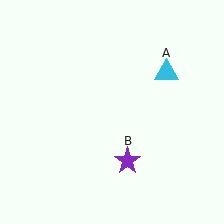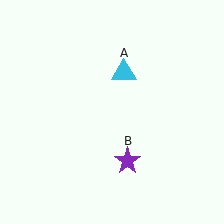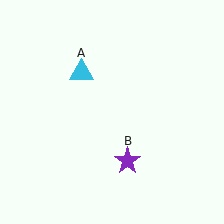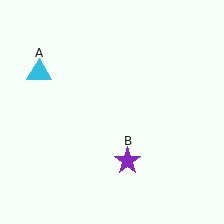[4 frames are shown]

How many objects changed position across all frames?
1 object changed position: cyan triangle (object A).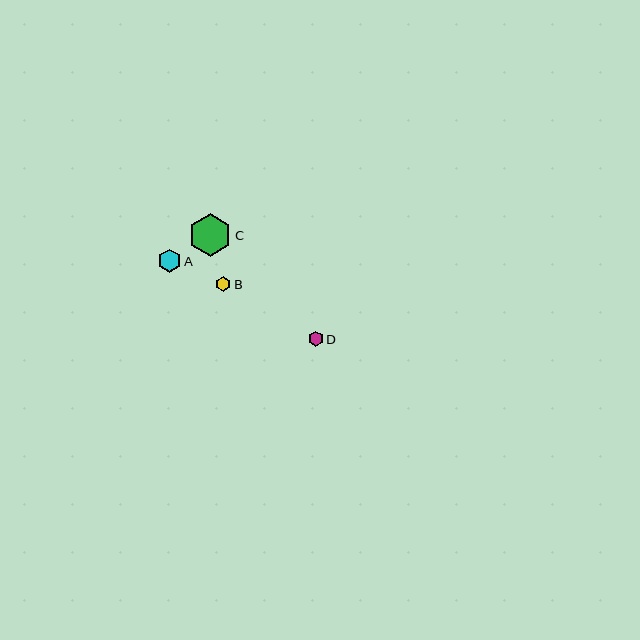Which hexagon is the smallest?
Hexagon D is the smallest with a size of approximately 15 pixels.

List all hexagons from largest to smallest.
From largest to smallest: C, A, B, D.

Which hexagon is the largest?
Hexagon C is the largest with a size of approximately 43 pixels.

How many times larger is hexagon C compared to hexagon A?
Hexagon C is approximately 1.9 times the size of hexagon A.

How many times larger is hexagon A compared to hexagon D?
Hexagon A is approximately 1.5 times the size of hexagon D.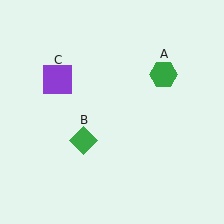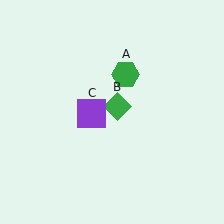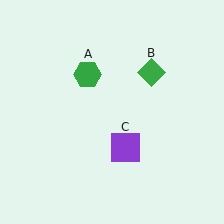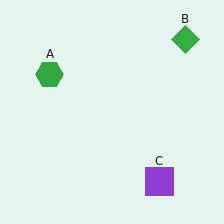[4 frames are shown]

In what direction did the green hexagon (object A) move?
The green hexagon (object A) moved left.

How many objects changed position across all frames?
3 objects changed position: green hexagon (object A), green diamond (object B), purple square (object C).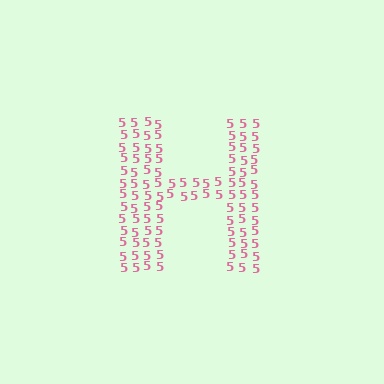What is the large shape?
The large shape is the letter H.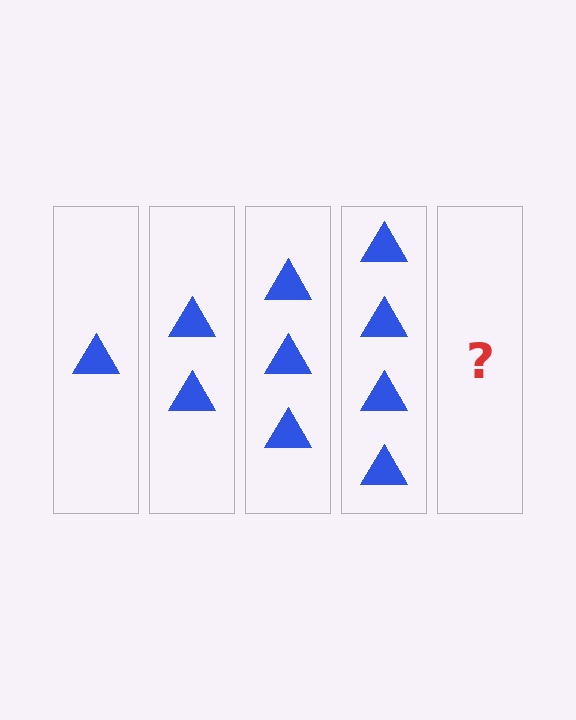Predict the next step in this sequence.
The next step is 5 triangles.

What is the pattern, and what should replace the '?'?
The pattern is that each step adds one more triangle. The '?' should be 5 triangles.